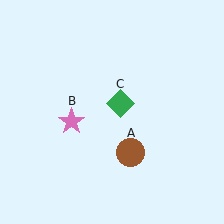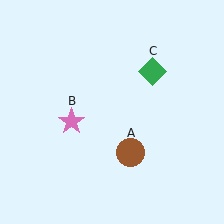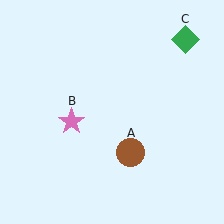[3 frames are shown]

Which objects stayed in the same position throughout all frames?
Brown circle (object A) and pink star (object B) remained stationary.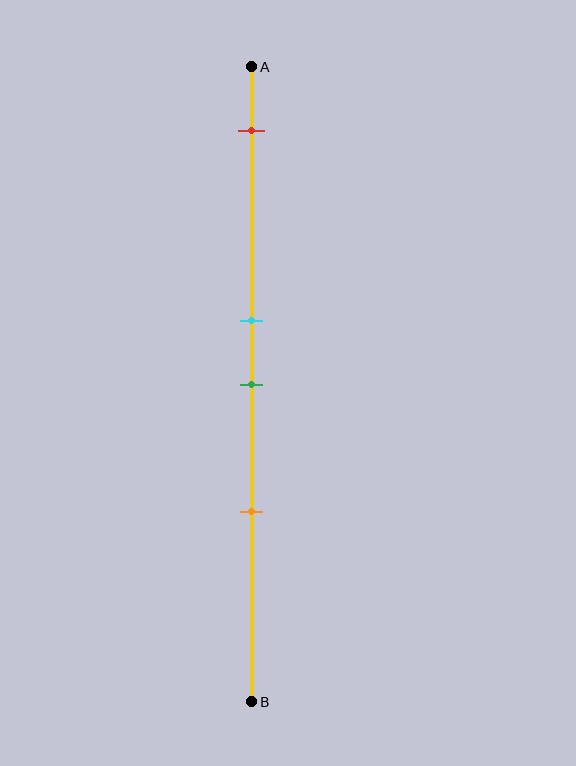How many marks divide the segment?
There are 4 marks dividing the segment.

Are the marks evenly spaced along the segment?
No, the marks are not evenly spaced.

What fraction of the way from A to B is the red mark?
The red mark is approximately 10% (0.1) of the way from A to B.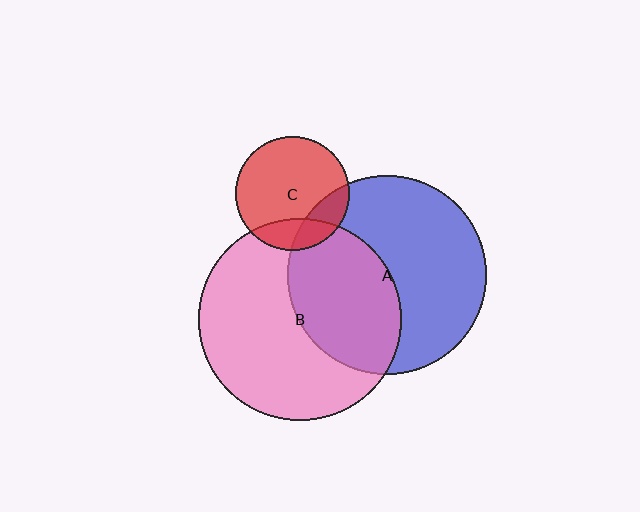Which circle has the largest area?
Circle B (pink).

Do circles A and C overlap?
Yes.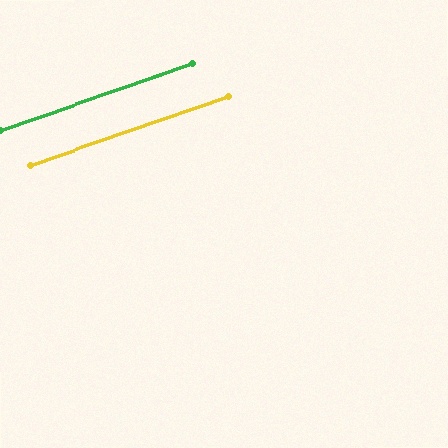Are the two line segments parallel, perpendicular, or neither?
Parallel — their directions differ by only 0.2°.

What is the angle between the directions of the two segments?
Approximately 0 degrees.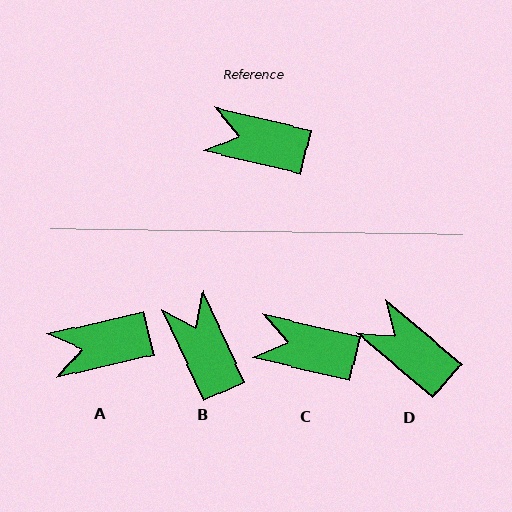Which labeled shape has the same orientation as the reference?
C.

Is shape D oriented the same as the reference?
No, it is off by about 27 degrees.